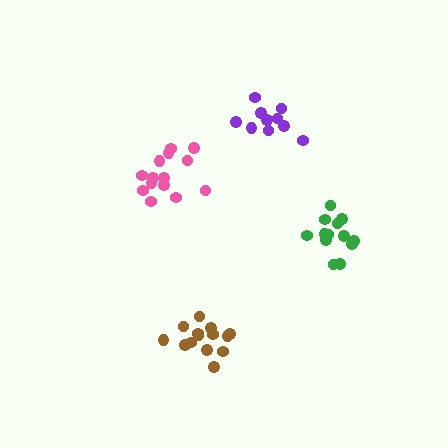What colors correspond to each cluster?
The clusters are colored: pink, green, brown, purple.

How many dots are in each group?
Group 1: 14 dots, Group 2: 13 dots, Group 3: 14 dots, Group 4: 10 dots (51 total).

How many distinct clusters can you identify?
There are 4 distinct clusters.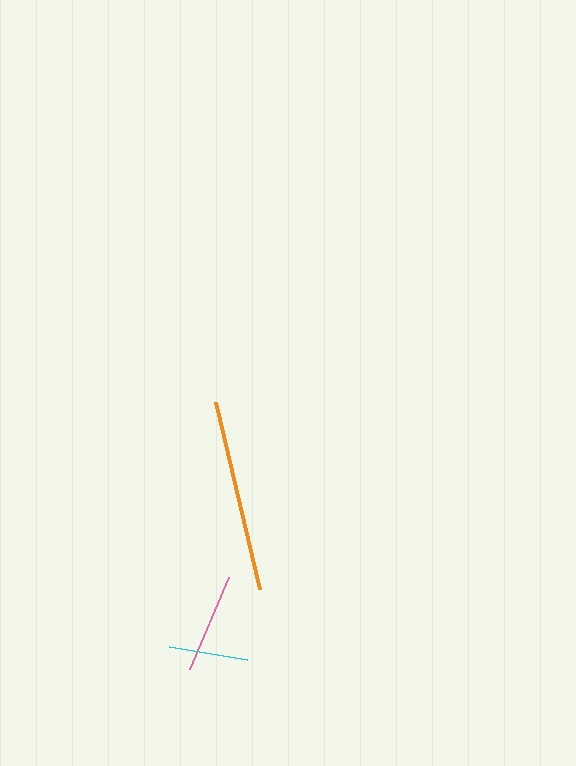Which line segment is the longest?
The orange line is the longest at approximately 192 pixels.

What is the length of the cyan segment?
The cyan segment is approximately 79 pixels long.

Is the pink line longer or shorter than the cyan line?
The pink line is longer than the cyan line.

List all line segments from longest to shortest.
From longest to shortest: orange, pink, cyan.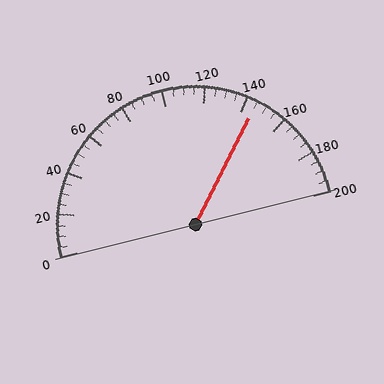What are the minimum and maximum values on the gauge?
The gauge ranges from 0 to 200.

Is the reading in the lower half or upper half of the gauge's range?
The reading is in the upper half of the range (0 to 200).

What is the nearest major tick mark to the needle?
The nearest major tick mark is 140.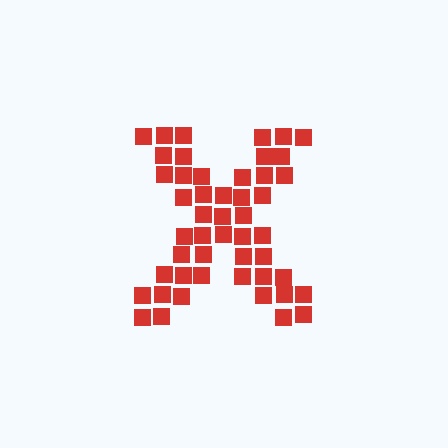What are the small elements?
The small elements are squares.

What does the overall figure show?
The overall figure shows the letter X.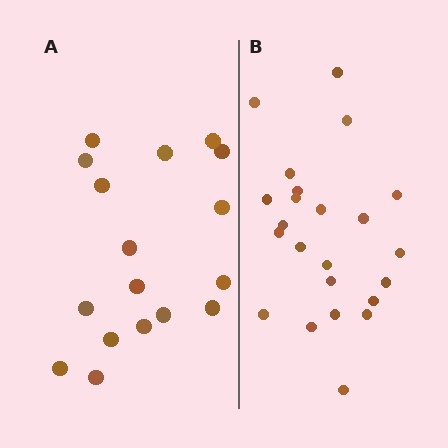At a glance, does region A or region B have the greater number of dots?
Region B (the right region) has more dots.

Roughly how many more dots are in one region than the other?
Region B has about 6 more dots than region A.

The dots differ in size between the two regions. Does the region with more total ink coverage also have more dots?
No. Region A has more total ink coverage because its dots are larger, but region B actually contains more individual dots. Total area can be misleading — the number of items is what matters here.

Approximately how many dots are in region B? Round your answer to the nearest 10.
About 20 dots. (The exact count is 23, which rounds to 20.)